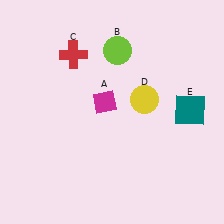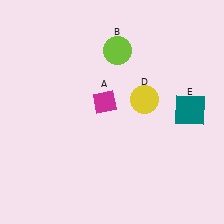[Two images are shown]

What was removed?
The red cross (C) was removed in Image 2.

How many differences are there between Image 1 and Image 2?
There is 1 difference between the two images.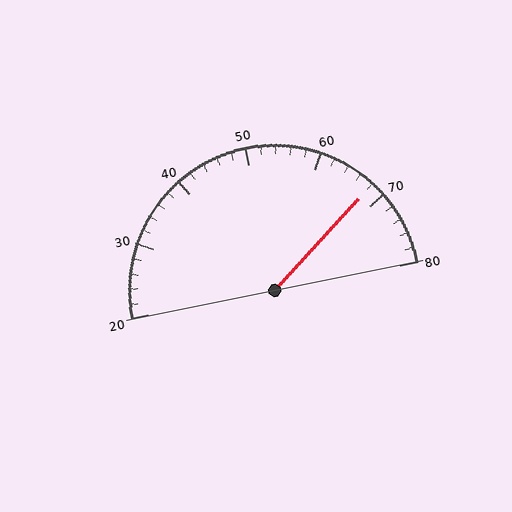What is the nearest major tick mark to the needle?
The nearest major tick mark is 70.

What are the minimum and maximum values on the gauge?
The gauge ranges from 20 to 80.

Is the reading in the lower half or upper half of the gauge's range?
The reading is in the upper half of the range (20 to 80).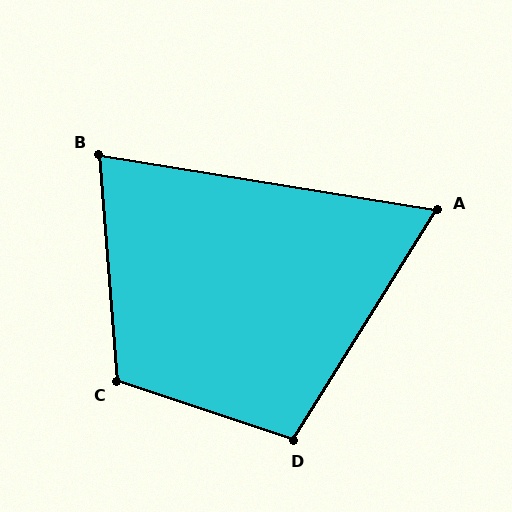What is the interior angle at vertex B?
Approximately 76 degrees (acute).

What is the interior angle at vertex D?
Approximately 104 degrees (obtuse).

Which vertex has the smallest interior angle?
A, at approximately 67 degrees.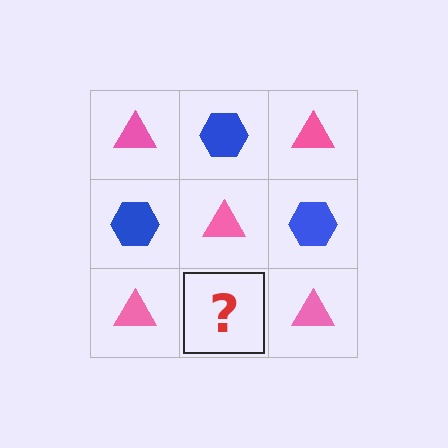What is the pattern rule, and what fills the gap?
The rule is that it alternates pink triangle and blue hexagon in a checkerboard pattern. The gap should be filled with a blue hexagon.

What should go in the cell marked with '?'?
The missing cell should contain a blue hexagon.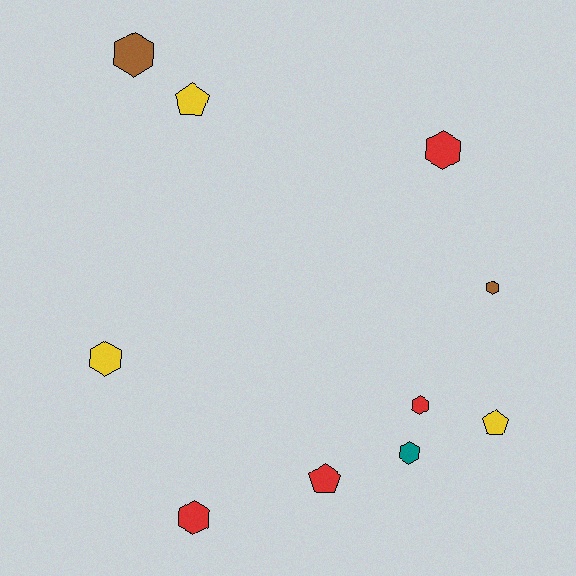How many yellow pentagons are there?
There are 2 yellow pentagons.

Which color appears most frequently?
Red, with 4 objects.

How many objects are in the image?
There are 10 objects.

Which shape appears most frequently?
Hexagon, with 7 objects.